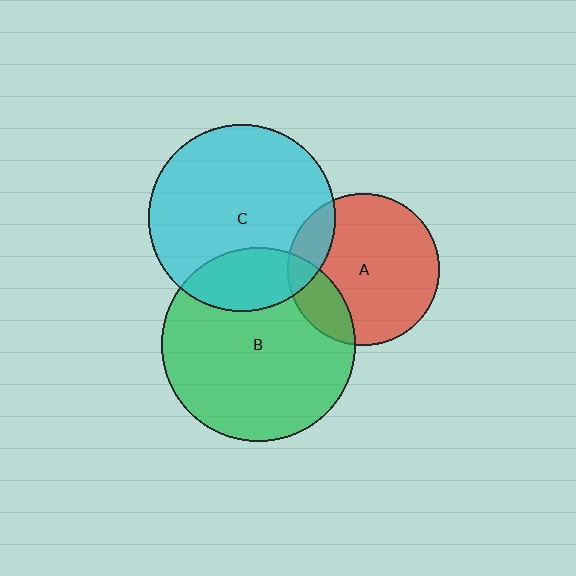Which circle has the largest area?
Circle B (green).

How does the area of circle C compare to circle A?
Approximately 1.5 times.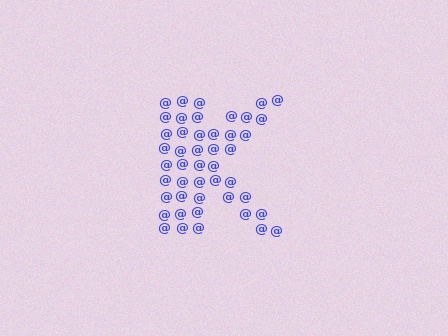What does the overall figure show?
The overall figure shows the letter K.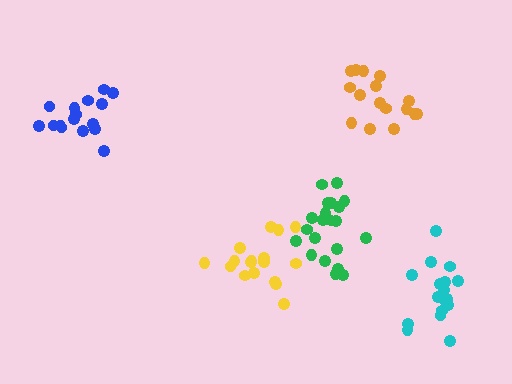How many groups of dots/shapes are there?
There are 5 groups.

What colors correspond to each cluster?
The clusters are colored: orange, yellow, blue, green, cyan.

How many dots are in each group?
Group 1: 16 dots, Group 2: 17 dots, Group 3: 16 dots, Group 4: 21 dots, Group 5: 17 dots (87 total).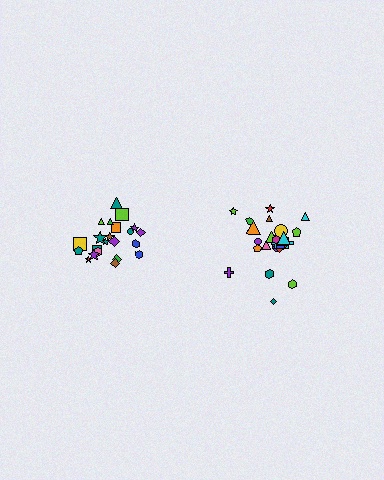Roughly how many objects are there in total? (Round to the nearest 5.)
Roughly 45 objects in total.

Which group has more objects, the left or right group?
The right group.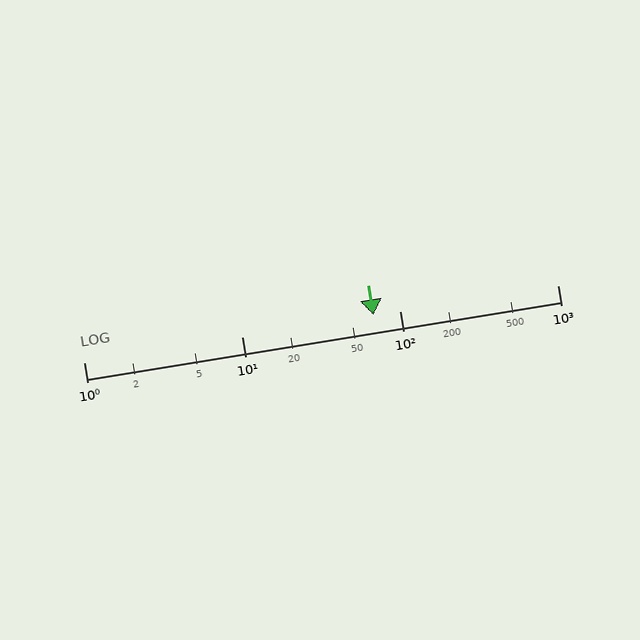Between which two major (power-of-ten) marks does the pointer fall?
The pointer is between 10 and 100.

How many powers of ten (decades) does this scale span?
The scale spans 3 decades, from 1 to 1000.